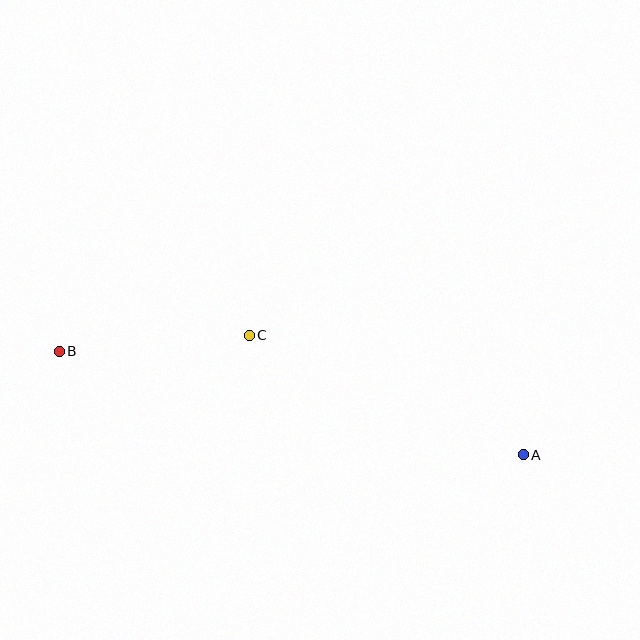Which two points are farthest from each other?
Points A and B are farthest from each other.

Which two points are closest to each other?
Points B and C are closest to each other.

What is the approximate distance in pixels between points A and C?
The distance between A and C is approximately 299 pixels.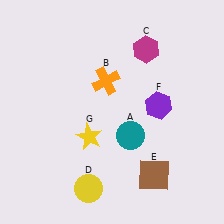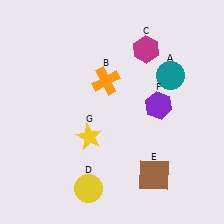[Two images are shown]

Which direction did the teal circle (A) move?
The teal circle (A) moved up.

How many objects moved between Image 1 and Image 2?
1 object moved between the two images.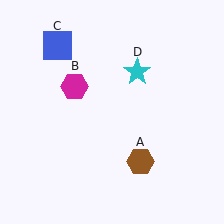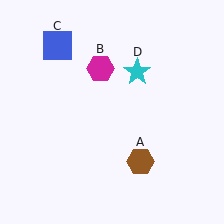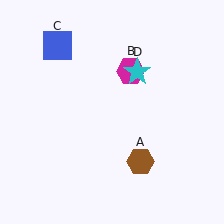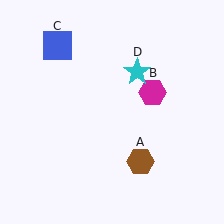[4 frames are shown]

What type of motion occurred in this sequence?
The magenta hexagon (object B) rotated clockwise around the center of the scene.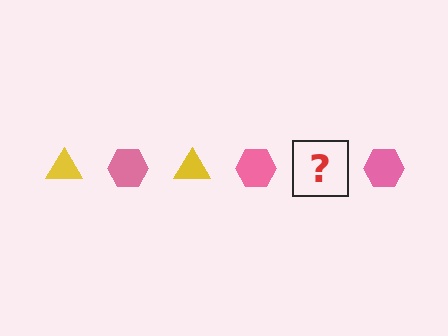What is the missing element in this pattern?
The missing element is a yellow triangle.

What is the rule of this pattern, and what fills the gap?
The rule is that the pattern alternates between yellow triangle and pink hexagon. The gap should be filled with a yellow triangle.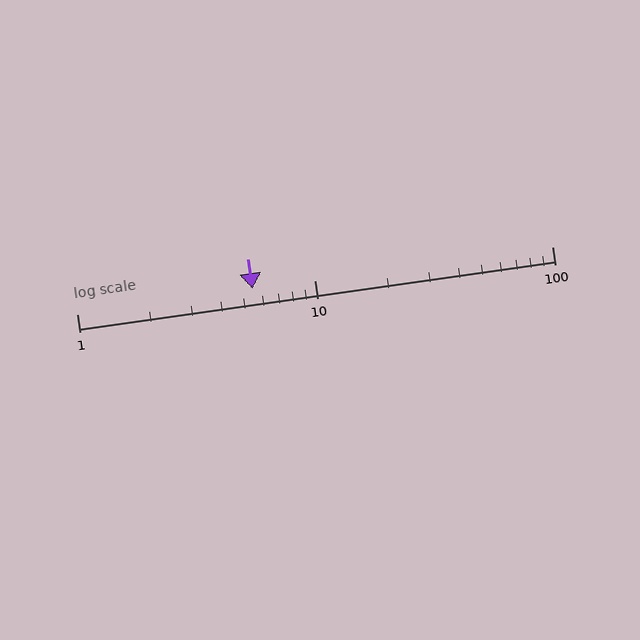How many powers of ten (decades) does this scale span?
The scale spans 2 decades, from 1 to 100.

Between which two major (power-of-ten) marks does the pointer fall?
The pointer is between 1 and 10.